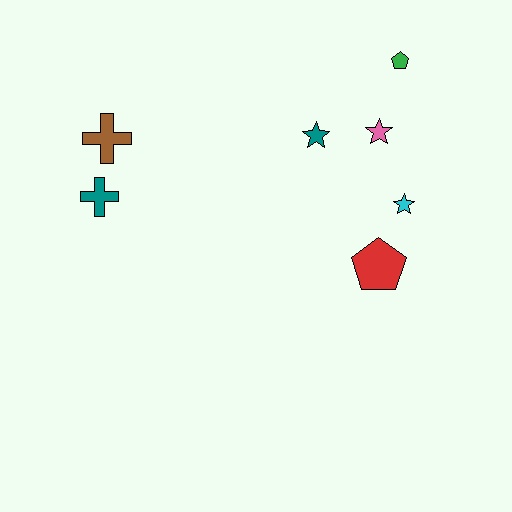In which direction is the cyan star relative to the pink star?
The cyan star is below the pink star.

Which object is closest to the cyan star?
The red pentagon is closest to the cyan star.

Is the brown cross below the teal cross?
No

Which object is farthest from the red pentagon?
The brown cross is farthest from the red pentagon.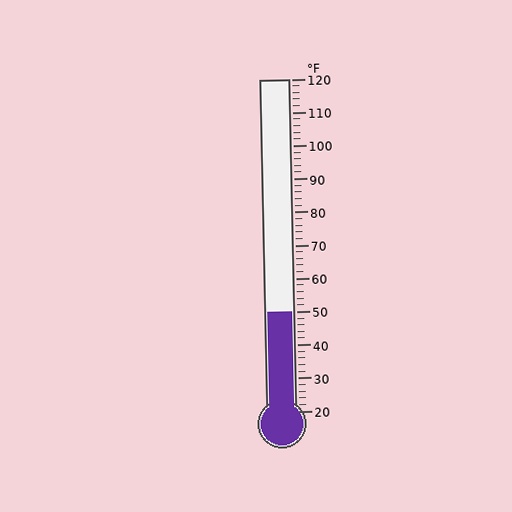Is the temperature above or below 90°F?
The temperature is below 90°F.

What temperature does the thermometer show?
The thermometer shows approximately 50°F.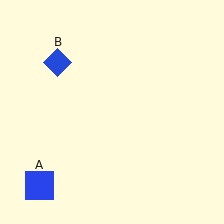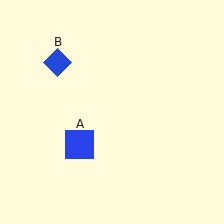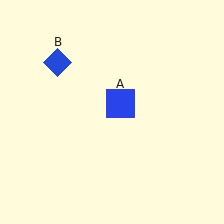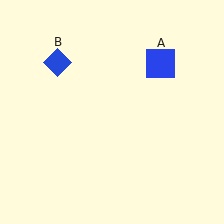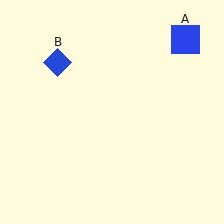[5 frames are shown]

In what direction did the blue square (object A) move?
The blue square (object A) moved up and to the right.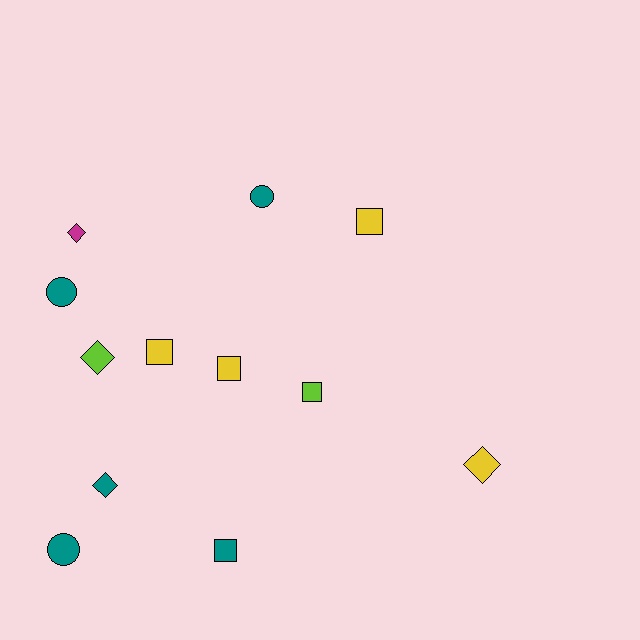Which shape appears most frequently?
Square, with 5 objects.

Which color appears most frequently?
Teal, with 5 objects.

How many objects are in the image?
There are 12 objects.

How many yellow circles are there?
There are no yellow circles.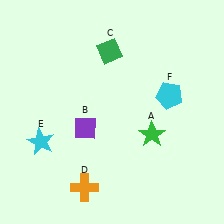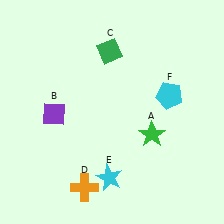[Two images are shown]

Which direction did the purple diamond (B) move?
The purple diamond (B) moved left.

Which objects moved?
The objects that moved are: the purple diamond (B), the cyan star (E).